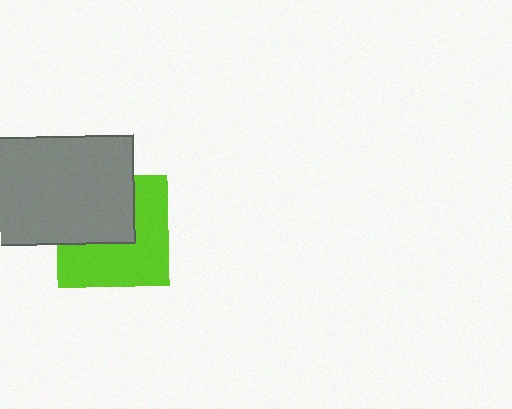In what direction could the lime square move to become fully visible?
The lime square could move toward the lower-right. That would shift it out from behind the gray rectangle entirely.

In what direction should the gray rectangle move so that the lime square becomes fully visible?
The gray rectangle should move toward the upper-left. That is the shortest direction to clear the overlap and leave the lime square fully visible.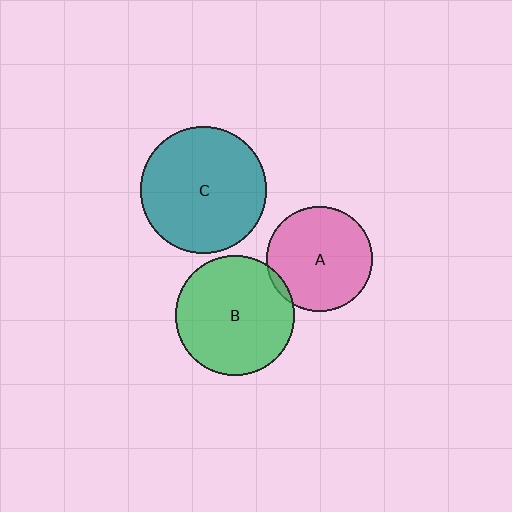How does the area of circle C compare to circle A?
Approximately 1.4 times.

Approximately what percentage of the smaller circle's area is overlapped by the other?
Approximately 5%.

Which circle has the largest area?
Circle C (teal).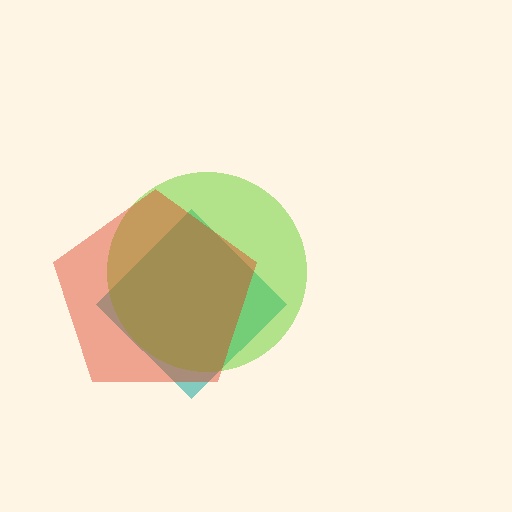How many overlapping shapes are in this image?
There are 3 overlapping shapes in the image.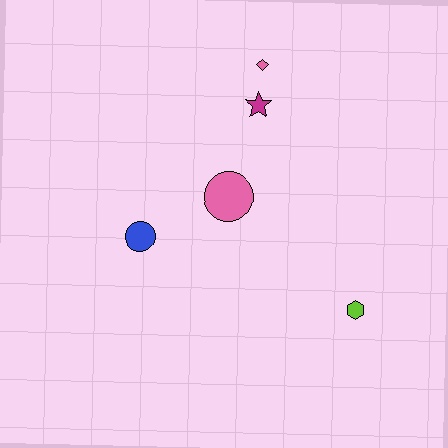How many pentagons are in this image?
There are no pentagons.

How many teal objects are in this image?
There are no teal objects.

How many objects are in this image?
There are 5 objects.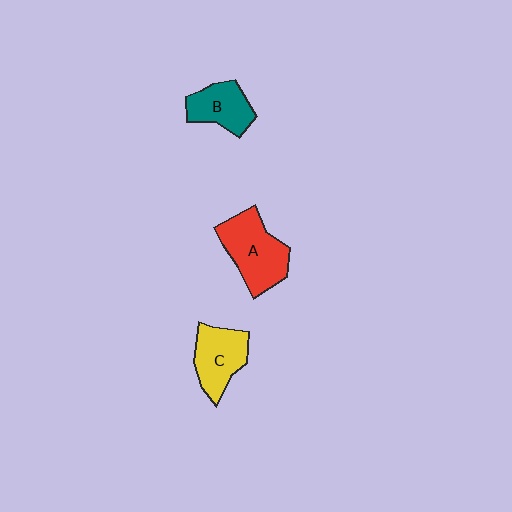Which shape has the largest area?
Shape A (red).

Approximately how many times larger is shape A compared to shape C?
Approximately 1.3 times.